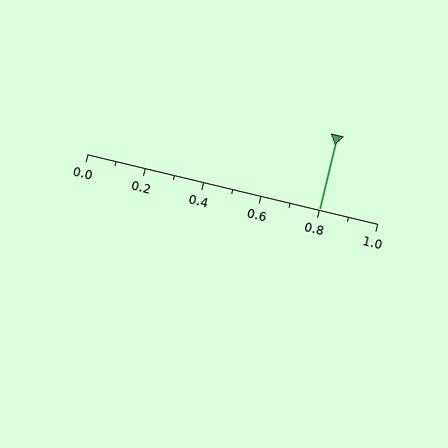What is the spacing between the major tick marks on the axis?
The major ticks are spaced 0.2 apart.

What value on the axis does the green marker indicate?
The marker indicates approximately 0.8.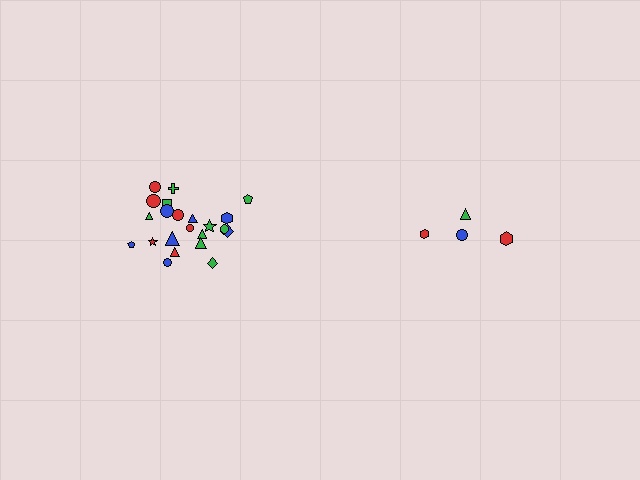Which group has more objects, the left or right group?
The left group.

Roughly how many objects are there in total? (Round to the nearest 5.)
Roughly 25 objects in total.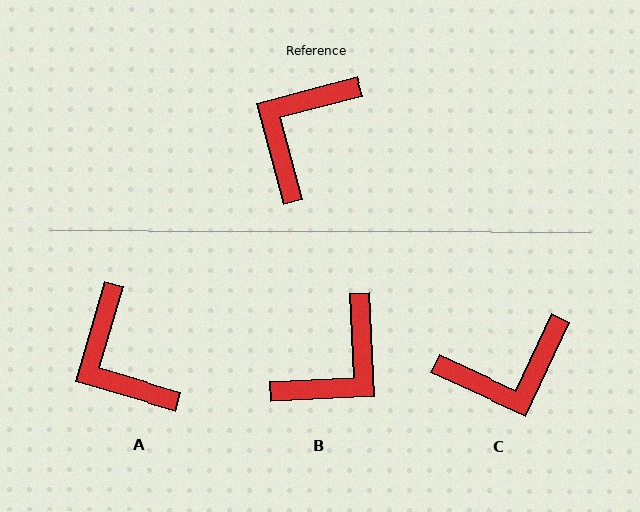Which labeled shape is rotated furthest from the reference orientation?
B, about 168 degrees away.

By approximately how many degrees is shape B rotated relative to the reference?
Approximately 168 degrees counter-clockwise.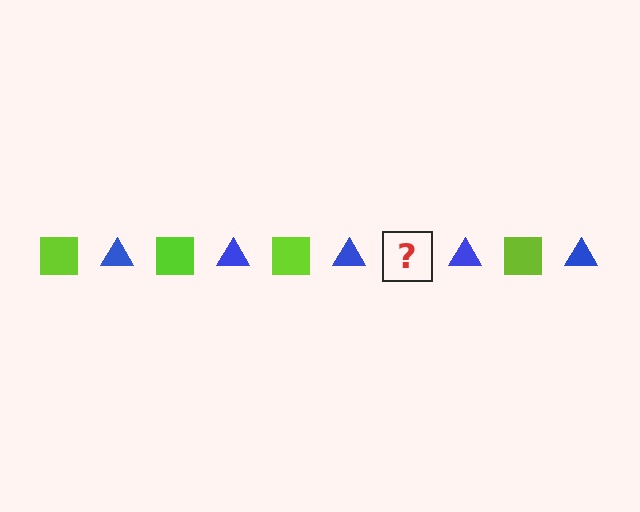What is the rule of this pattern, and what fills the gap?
The rule is that the pattern alternates between lime square and blue triangle. The gap should be filled with a lime square.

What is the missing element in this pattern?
The missing element is a lime square.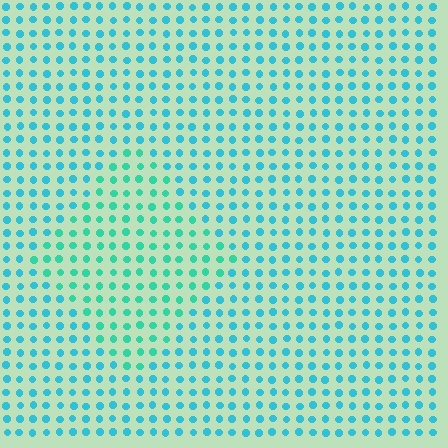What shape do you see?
I see a diamond.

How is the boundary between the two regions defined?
The boundary is defined purely by a slight shift in hue (about 25 degrees). Spacing, size, and orientation are identical on both sides.